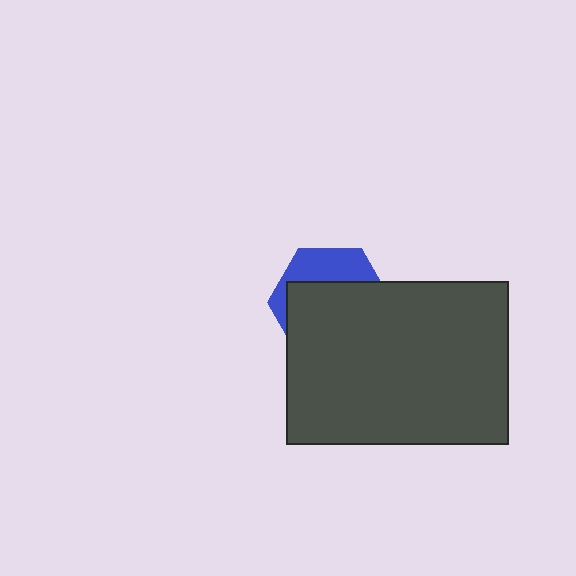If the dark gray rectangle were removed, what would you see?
You would see the complete blue hexagon.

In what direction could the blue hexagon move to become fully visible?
The blue hexagon could move up. That would shift it out from behind the dark gray rectangle entirely.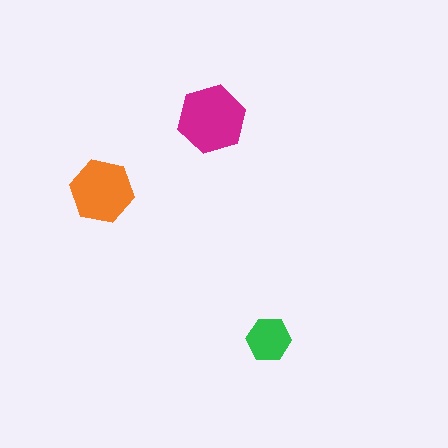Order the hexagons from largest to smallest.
the magenta one, the orange one, the green one.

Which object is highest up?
The magenta hexagon is topmost.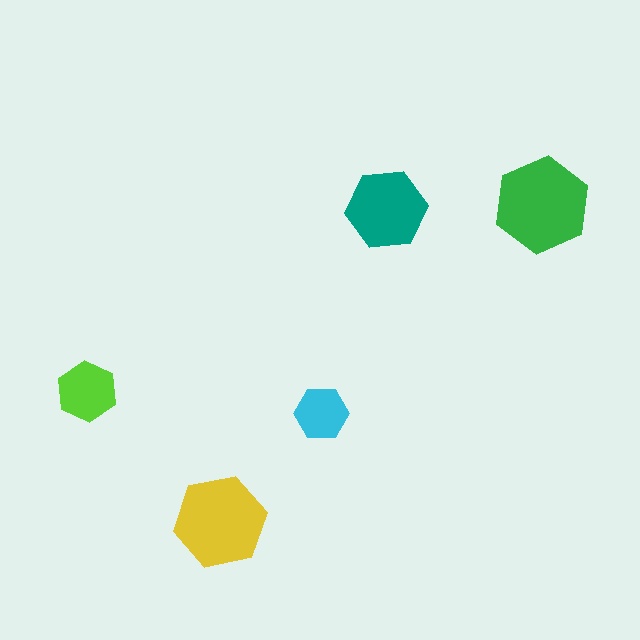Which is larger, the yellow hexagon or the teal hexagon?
The yellow one.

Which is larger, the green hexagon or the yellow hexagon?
The green one.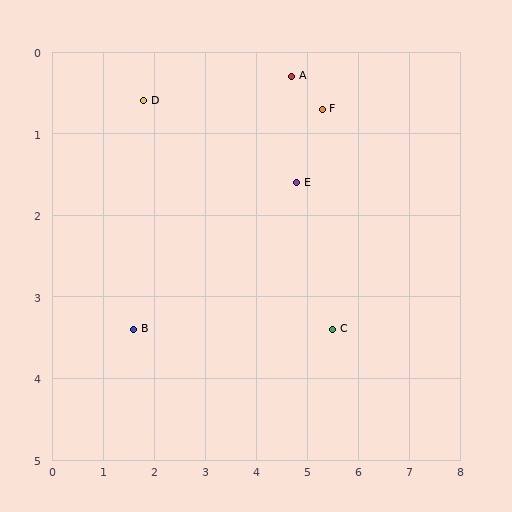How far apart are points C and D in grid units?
Points C and D are about 4.6 grid units apart.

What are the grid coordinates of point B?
Point B is at approximately (1.6, 3.4).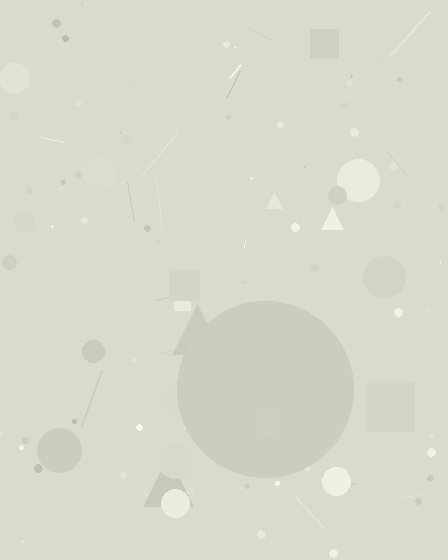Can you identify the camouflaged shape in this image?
The camouflaged shape is a circle.